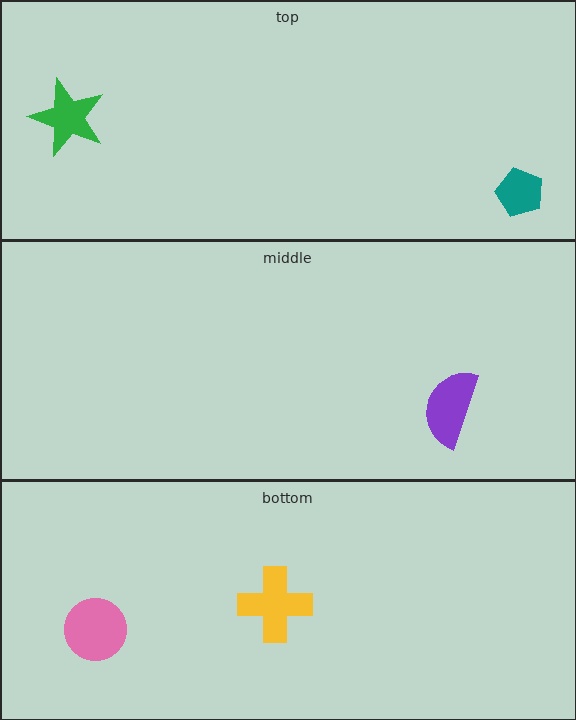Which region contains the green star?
The top region.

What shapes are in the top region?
The green star, the teal pentagon.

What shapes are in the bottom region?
The yellow cross, the pink circle.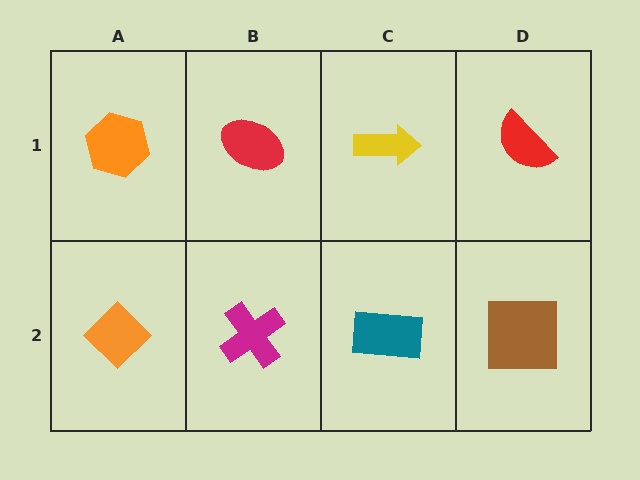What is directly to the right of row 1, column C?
A red semicircle.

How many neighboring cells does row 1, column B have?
3.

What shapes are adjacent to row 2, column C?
A yellow arrow (row 1, column C), a magenta cross (row 2, column B), a brown square (row 2, column D).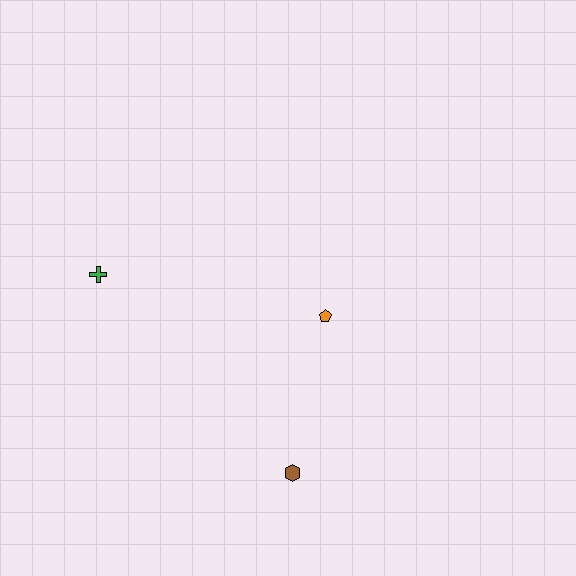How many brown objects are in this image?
There is 1 brown object.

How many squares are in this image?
There are no squares.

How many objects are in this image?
There are 3 objects.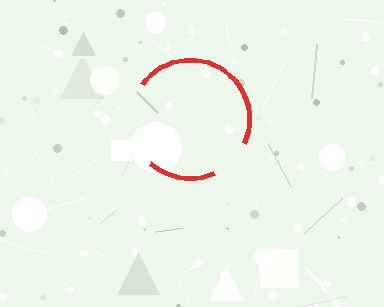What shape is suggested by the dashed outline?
The dashed outline suggests a circle.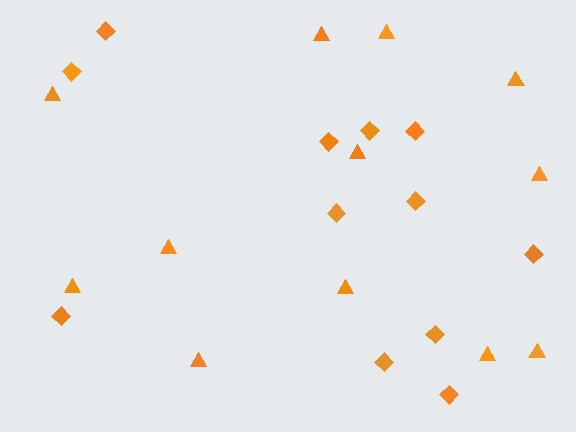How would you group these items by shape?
There are 2 groups: one group of diamonds (12) and one group of triangles (12).